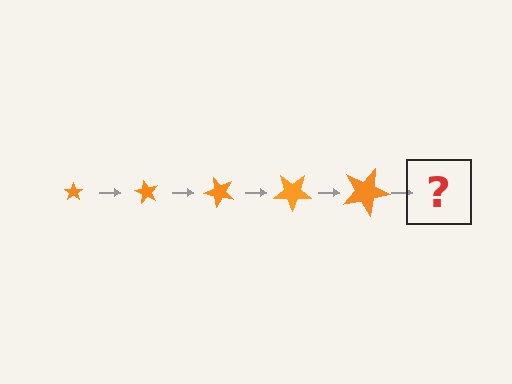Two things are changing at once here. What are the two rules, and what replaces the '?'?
The two rules are that the star grows larger each step and it rotates 60 degrees each step. The '?' should be a star, larger than the previous one and rotated 300 degrees from the start.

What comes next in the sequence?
The next element should be a star, larger than the previous one and rotated 300 degrees from the start.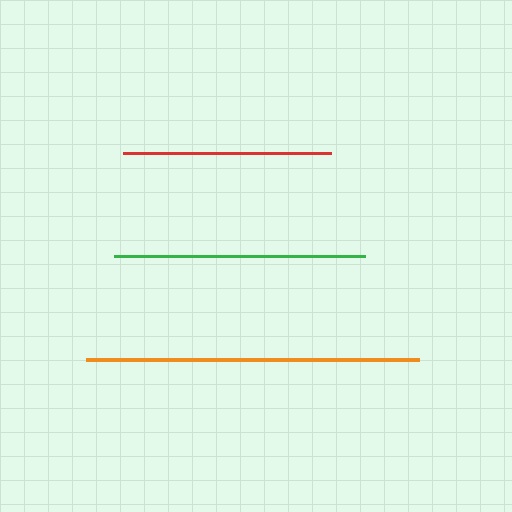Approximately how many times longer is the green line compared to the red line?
The green line is approximately 1.2 times the length of the red line.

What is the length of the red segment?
The red segment is approximately 208 pixels long.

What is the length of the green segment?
The green segment is approximately 251 pixels long.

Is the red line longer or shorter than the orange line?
The orange line is longer than the red line.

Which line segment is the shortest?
The red line is the shortest at approximately 208 pixels.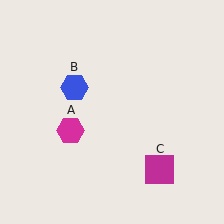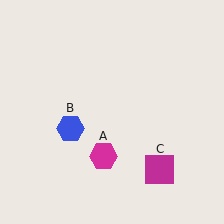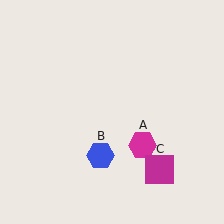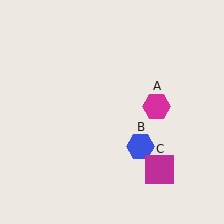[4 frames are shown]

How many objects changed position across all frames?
2 objects changed position: magenta hexagon (object A), blue hexagon (object B).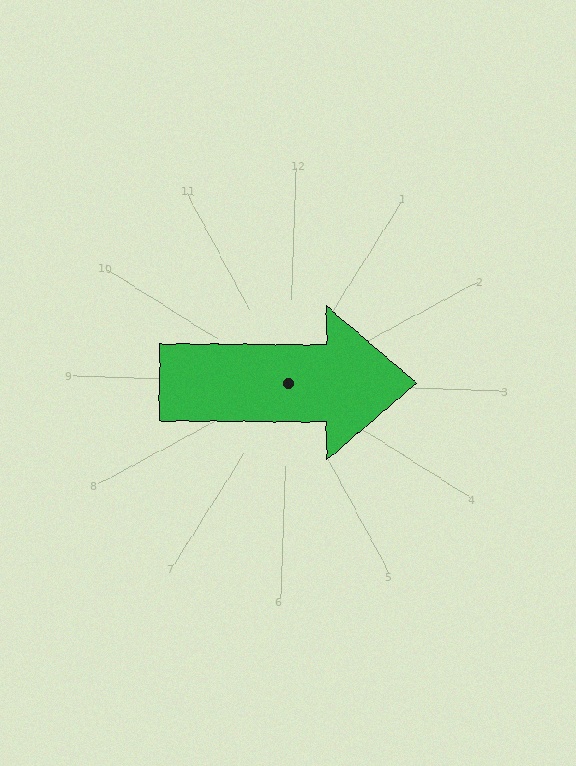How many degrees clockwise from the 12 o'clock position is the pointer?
Approximately 88 degrees.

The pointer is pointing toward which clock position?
Roughly 3 o'clock.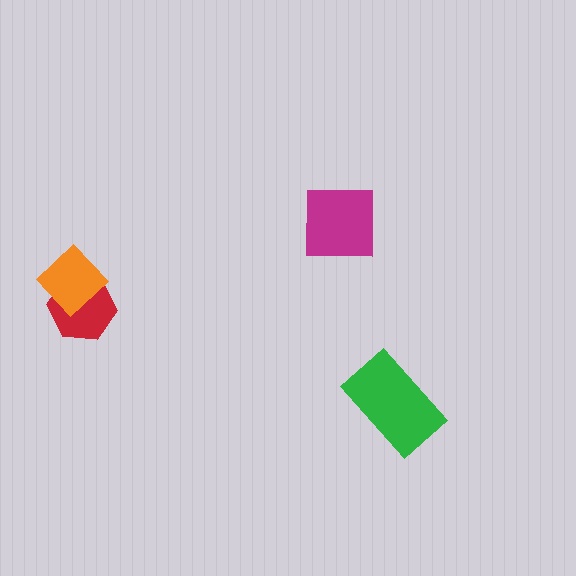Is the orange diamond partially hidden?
No, no other shape covers it.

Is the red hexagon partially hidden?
Yes, it is partially covered by another shape.